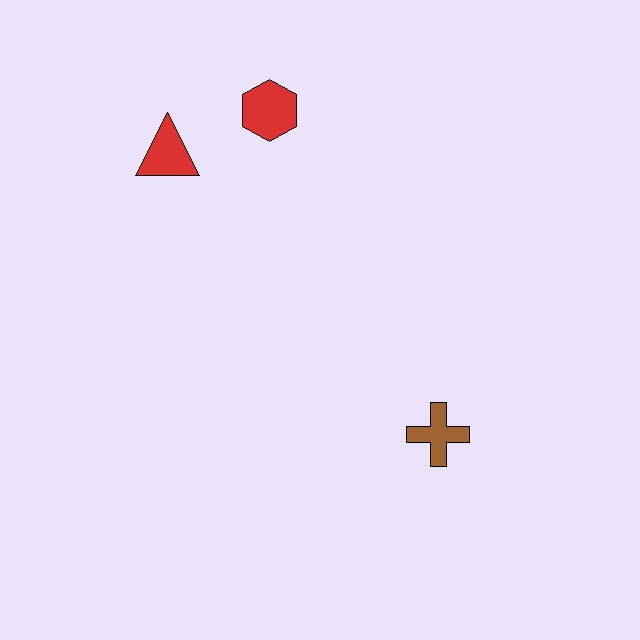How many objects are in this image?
There are 3 objects.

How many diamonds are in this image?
There are no diamonds.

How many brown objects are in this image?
There is 1 brown object.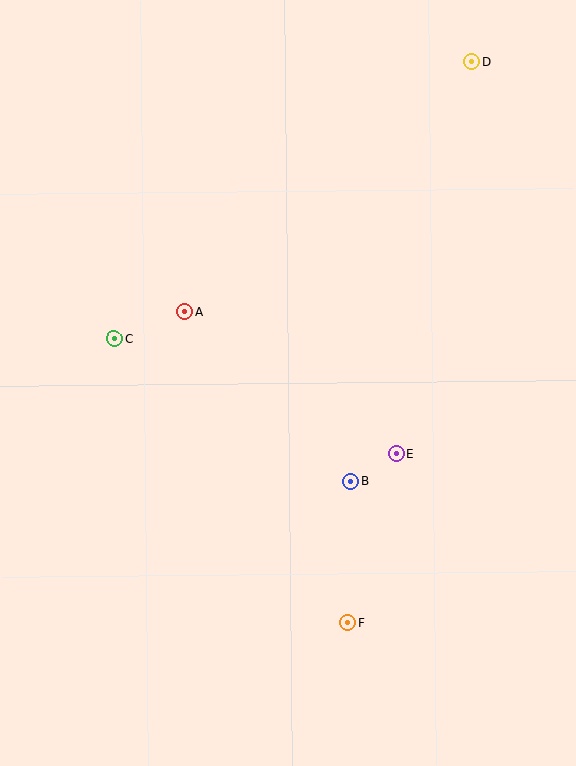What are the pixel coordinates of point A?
Point A is at (185, 312).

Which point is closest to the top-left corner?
Point C is closest to the top-left corner.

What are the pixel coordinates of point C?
Point C is at (114, 339).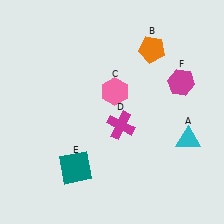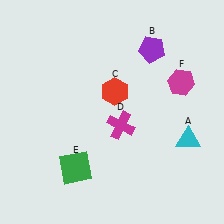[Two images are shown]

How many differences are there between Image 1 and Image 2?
There are 3 differences between the two images.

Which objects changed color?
B changed from orange to purple. C changed from pink to red. E changed from teal to green.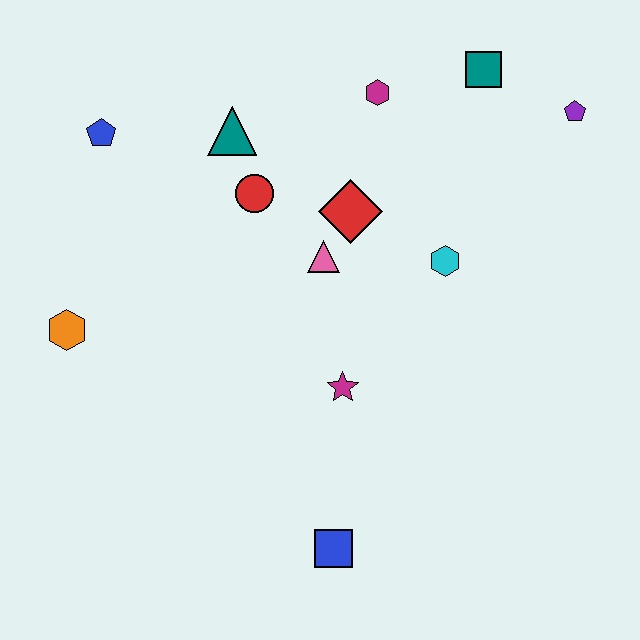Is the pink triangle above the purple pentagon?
No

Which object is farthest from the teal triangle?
The blue square is farthest from the teal triangle.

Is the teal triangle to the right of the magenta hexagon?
No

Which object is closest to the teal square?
The purple pentagon is closest to the teal square.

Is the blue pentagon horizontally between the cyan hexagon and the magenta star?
No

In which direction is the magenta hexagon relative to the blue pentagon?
The magenta hexagon is to the right of the blue pentagon.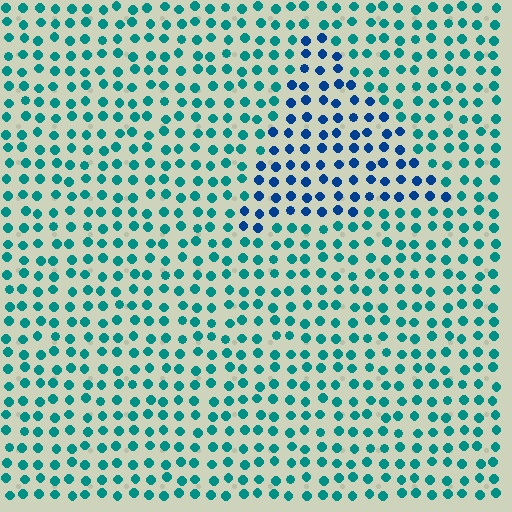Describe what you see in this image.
The image is filled with small teal elements in a uniform arrangement. A triangle-shaped region is visible where the elements are tinted to a slightly different hue, forming a subtle color boundary.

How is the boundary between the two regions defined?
The boundary is defined purely by a slight shift in hue (about 39 degrees). Spacing, size, and orientation are identical on both sides.